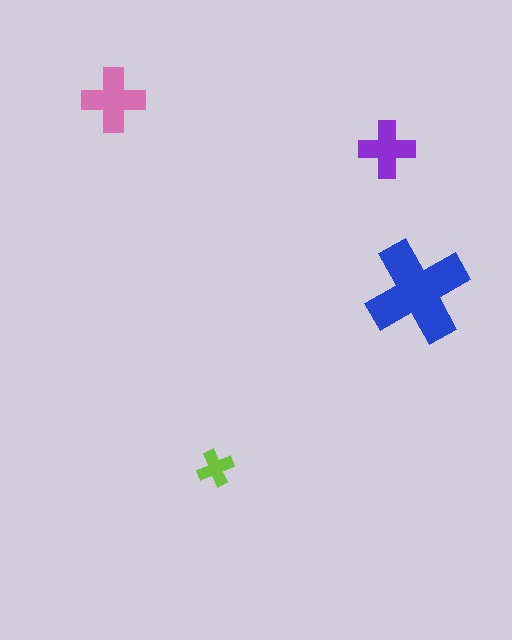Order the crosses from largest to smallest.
the blue one, the pink one, the purple one, the lime one.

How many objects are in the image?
There are 4 objects in the image.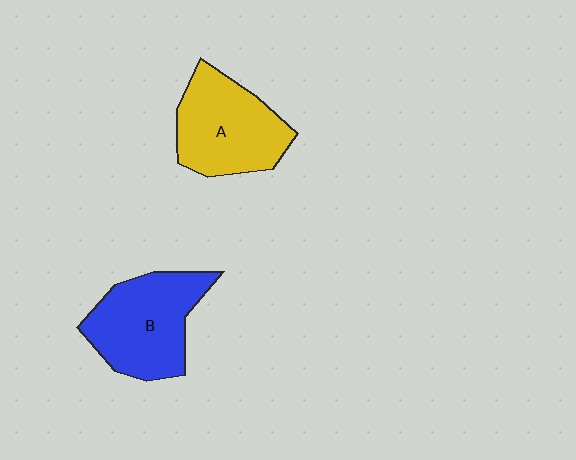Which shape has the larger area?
Shape B (blue).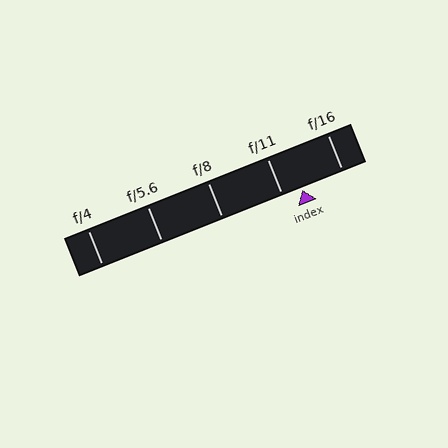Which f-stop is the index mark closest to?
The index mark is closest to f/11.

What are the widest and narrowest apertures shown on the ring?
The widest aperture shown is f/4 and the narrowest is f/16.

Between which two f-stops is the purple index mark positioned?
The index mark is between f/11 and f/16.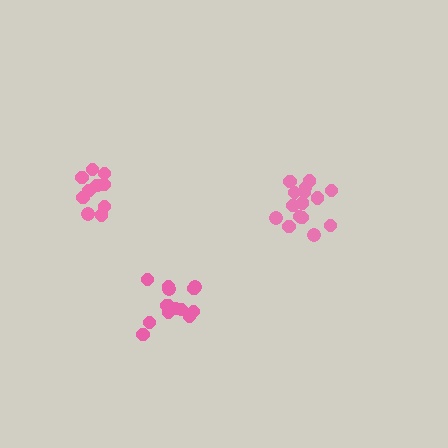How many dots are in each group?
Group 1: 14 dots, Group 2: 15 dots, Group 3: 10 dots (39 total).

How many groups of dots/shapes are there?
There are 3 groups.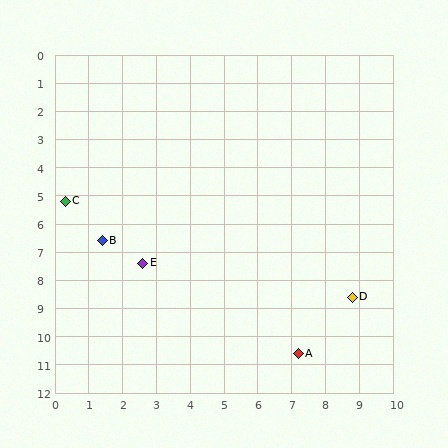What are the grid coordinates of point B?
Point B is at approximately (1.4, 6.6).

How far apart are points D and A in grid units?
Points D and A are about 2.6 grid units apart.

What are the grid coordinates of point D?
Point D is at approximately (8.8, 8.6).